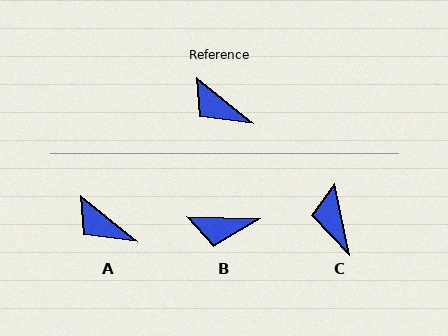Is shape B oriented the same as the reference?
No, it is off by about 37 degrees.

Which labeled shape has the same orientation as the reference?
A.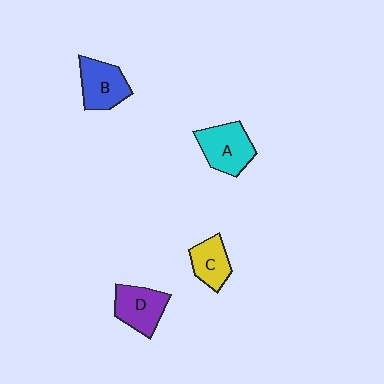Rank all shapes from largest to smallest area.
From largest to smallest: A (cyan), B (blue), D (purple), C (yellow).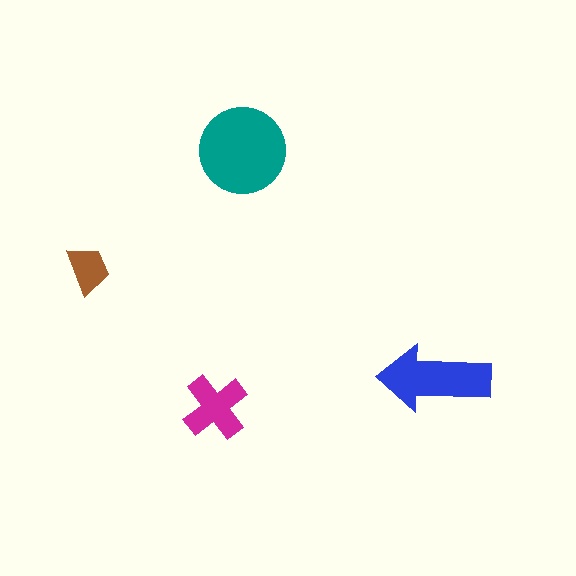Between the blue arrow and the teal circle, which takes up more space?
The teal circle.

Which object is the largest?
The teal circle.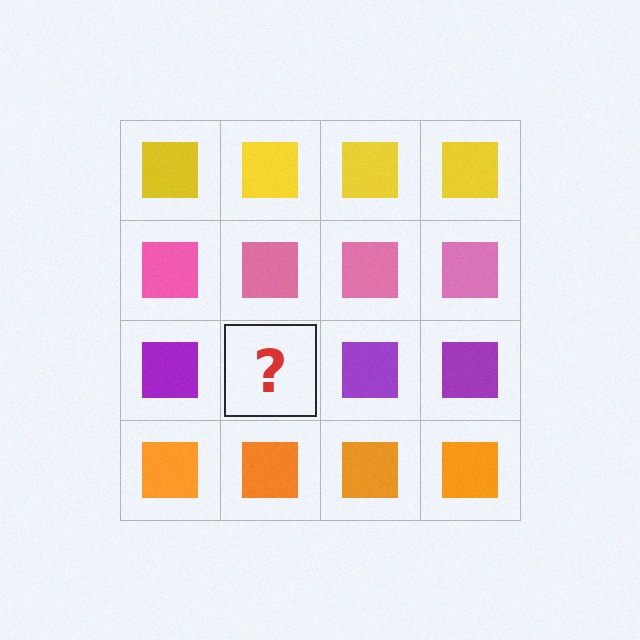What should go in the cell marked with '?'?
The missing cell should contain a purple square.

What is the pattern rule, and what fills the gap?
The rule is that each row has a consistent color. The gap should be filled with a purple square.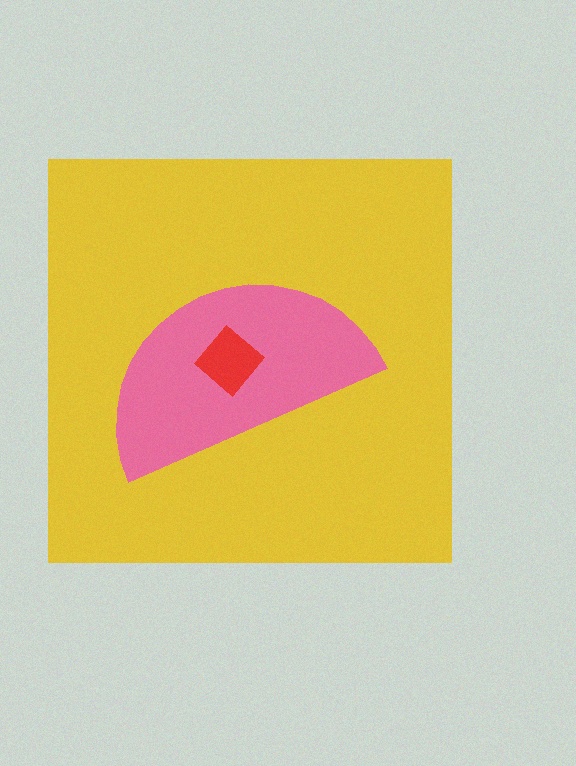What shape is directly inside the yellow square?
The pink semicircle.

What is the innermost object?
The red diamond.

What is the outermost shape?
The yellow square.